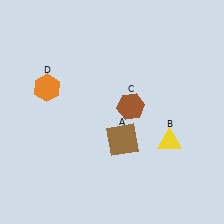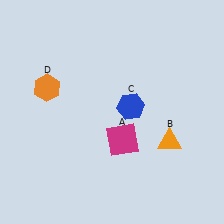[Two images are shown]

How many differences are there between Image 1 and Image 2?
There are 3 differences between the two images.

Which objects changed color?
A changed from brown to magenta. B changed from yellow to orange. C changed from brown to blue.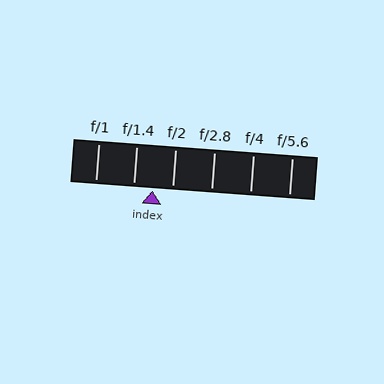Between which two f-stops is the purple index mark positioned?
The index mark is between f/1.4 and f/2.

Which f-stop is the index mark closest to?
The index mark is closest to f/1.4.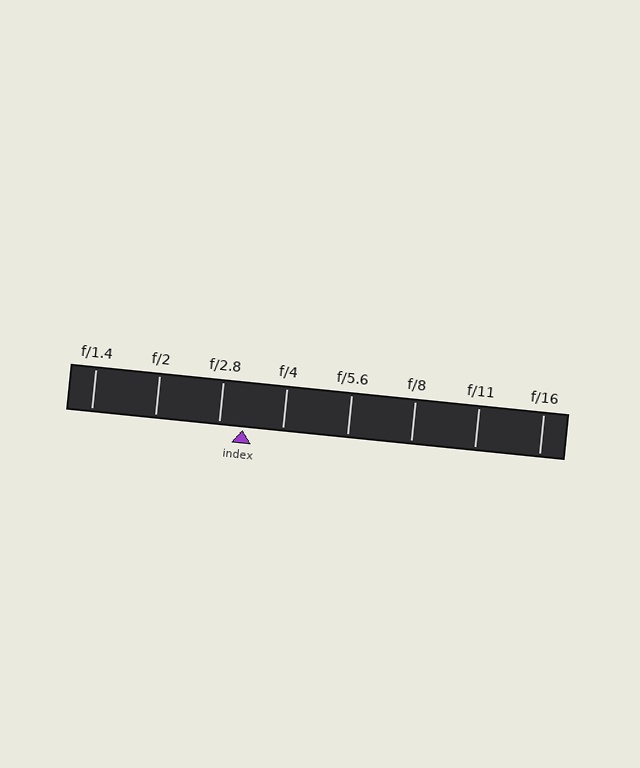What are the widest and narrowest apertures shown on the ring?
The widest aperture shown is f/1.4 and the narrowest is f/16.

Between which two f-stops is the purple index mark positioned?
The index mark is between f/2.8 and f/4.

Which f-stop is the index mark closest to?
The index mark is closest to f/2.8.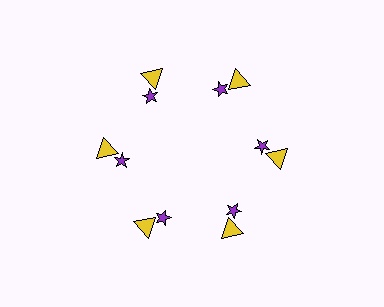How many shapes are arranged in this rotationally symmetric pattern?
There are 12 shapes, arranged in 6 groups of 2.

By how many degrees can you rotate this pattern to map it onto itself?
The pattern maps onto itself every 60 degrees of rotation.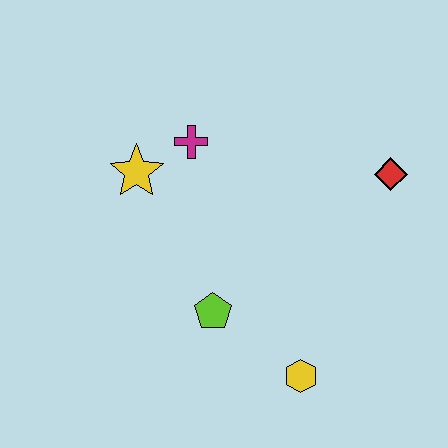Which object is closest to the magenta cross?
The yellow star is closest to the magenta cross.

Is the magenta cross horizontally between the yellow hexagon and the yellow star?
Yes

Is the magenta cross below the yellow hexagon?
No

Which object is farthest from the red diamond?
The yellow star is farthest from the red diamond.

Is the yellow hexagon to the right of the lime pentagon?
Yes